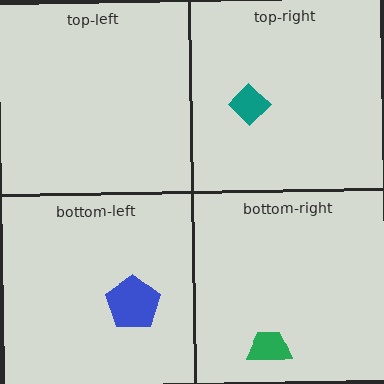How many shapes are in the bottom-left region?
1.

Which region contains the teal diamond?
The top-right region.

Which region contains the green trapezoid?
The bottom-right region.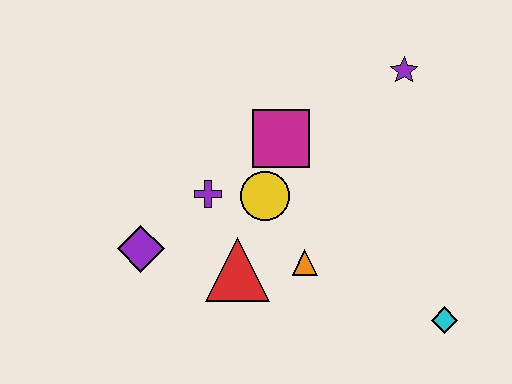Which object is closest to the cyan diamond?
The orange triangle is closest to the cyan diamond.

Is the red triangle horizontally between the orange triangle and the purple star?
No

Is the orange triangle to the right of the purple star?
No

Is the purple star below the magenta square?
No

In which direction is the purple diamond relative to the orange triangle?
The purple diamond is to the left of the orange triangle.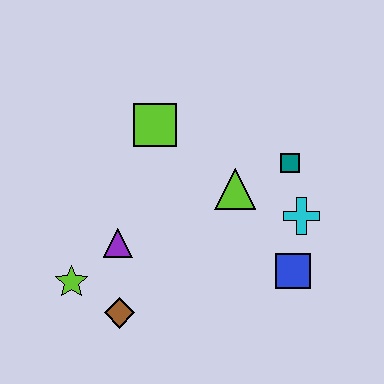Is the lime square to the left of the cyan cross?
Yes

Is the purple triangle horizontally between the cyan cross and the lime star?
Yes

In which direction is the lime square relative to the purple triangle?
The lime square is above the purple triangle.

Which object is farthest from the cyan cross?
The lime star is farthest from the cyan cross.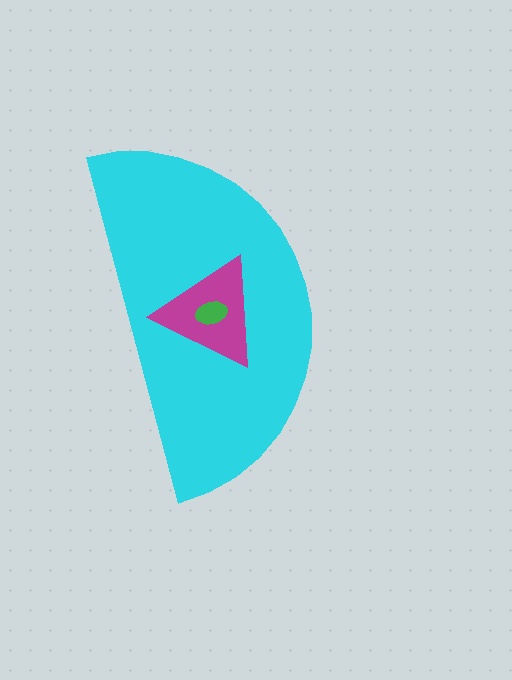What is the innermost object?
The green ellipse.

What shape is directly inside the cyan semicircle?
The magenta triangle.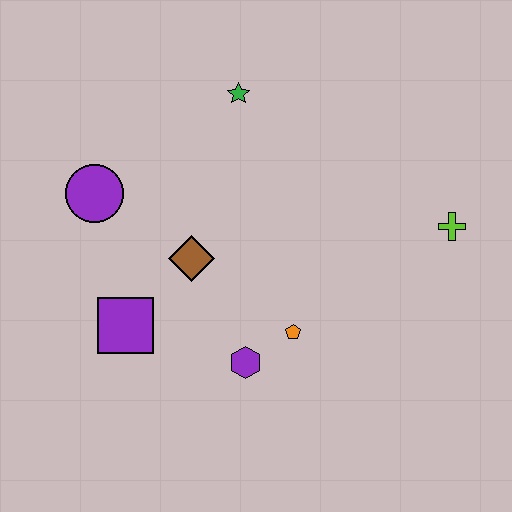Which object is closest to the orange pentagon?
The purple hexagon is closest to the orange pentagon.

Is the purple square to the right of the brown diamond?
No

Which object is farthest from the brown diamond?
The lime cross is farthest from the brown diamond.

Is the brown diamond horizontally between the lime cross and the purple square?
Yes